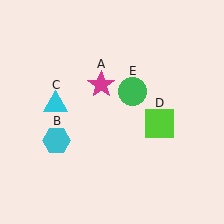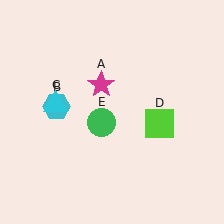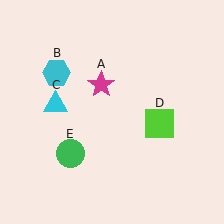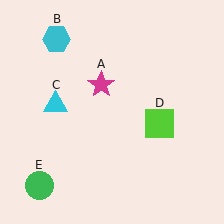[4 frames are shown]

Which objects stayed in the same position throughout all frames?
Magenta star (object A) and cyan triangle (object C) and lime square (object D) remained stationary.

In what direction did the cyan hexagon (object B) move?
The cyan hexagon (object B) moved up.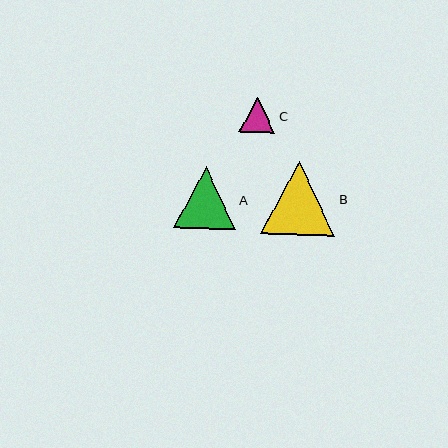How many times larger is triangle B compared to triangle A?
Triangle B is approximately 1.2 times the size of triangle A.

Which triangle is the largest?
Triangle B is the largest with a size of approximately 74 pixels.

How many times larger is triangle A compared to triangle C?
Triangle A is approximately 1.7 times the size of triangle C.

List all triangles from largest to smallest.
From largest to smallest: B, A, C.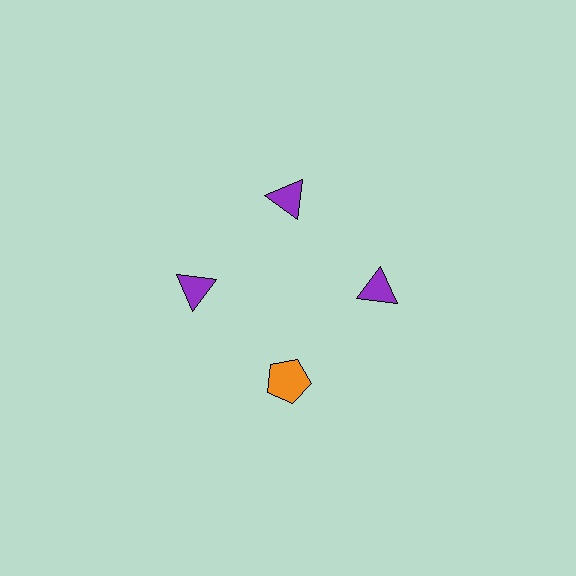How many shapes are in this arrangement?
There are 4 shapes arranged in a ring pattern.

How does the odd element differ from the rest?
It differs in both color (orange instead of purple) and shape (pentagon instead of triangle).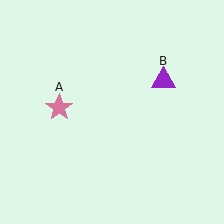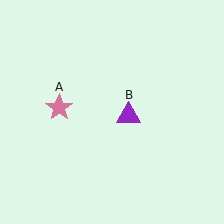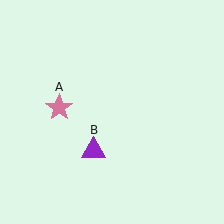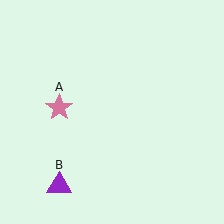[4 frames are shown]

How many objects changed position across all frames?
1 object changed position: purple triangle (object B).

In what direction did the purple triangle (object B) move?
The purple triangle (object B) moved down and to the left.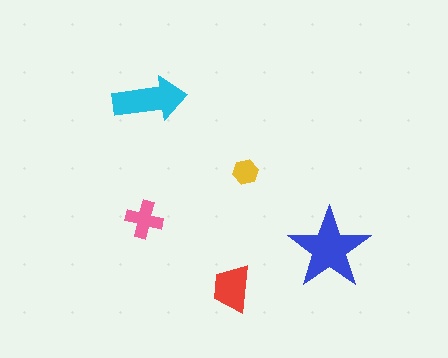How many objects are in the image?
There are 5 objects in the image.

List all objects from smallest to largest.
The yellow hexagon, the pink cross, the red trapezoid, the cyan arrow, the blue star.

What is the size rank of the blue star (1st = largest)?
1st.